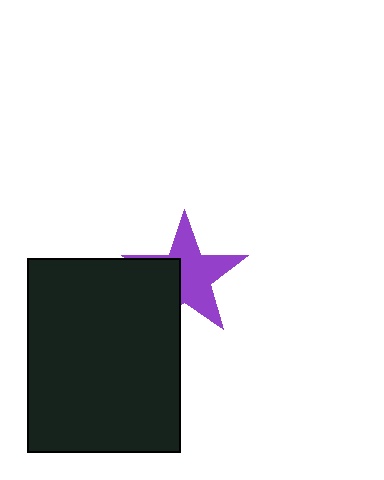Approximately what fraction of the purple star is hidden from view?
Roughly 37% of the purple star is hidden behind the black rectangle.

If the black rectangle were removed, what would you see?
You would see the complete purple star.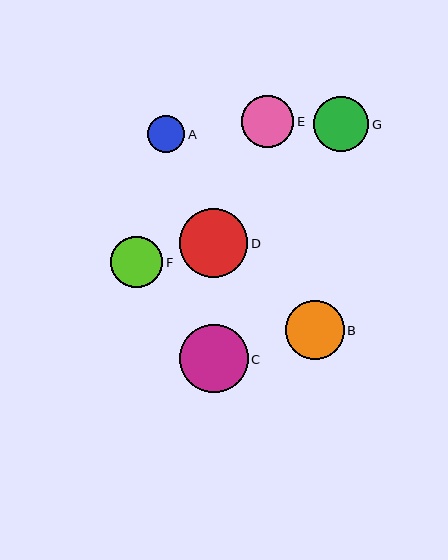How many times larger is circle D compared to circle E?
Circle D is approximately 1.3 times the size of circle E.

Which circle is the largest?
Circle D is the largest with a size of approximately 69 pixels.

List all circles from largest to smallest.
From largest to smallest: D, C, B, G, E, F, A.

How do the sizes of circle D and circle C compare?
Circle D and circle C are approximately the same size.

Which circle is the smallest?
Circle A is the smallest with a size of approximately 37 pixels.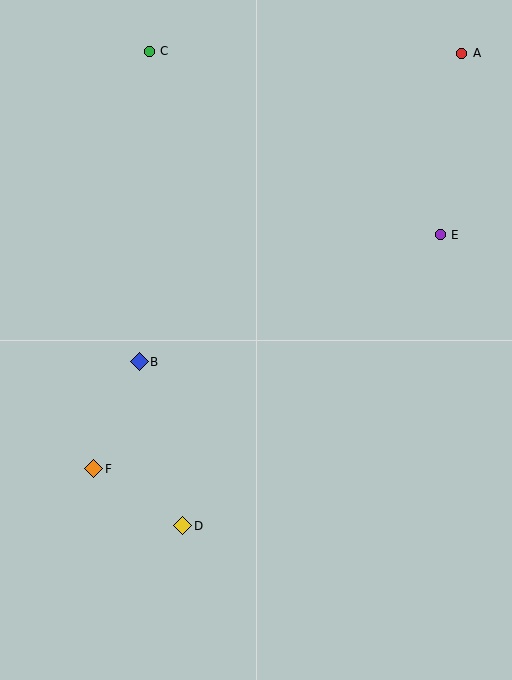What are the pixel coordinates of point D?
Point D is at (183, 526).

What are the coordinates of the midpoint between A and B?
The midpoint between A and B is at (301, 207).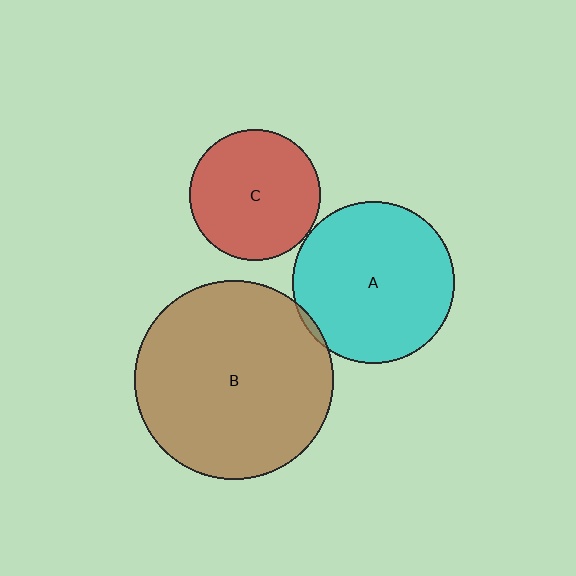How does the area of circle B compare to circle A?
Approximately 1.5 times.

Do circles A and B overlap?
Yes.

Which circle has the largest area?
Circle B (brown).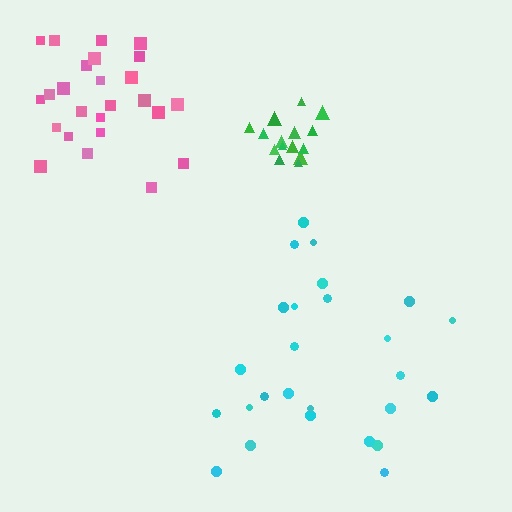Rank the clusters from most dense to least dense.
green, pink, cyan.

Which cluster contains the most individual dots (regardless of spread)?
Cyan (26).